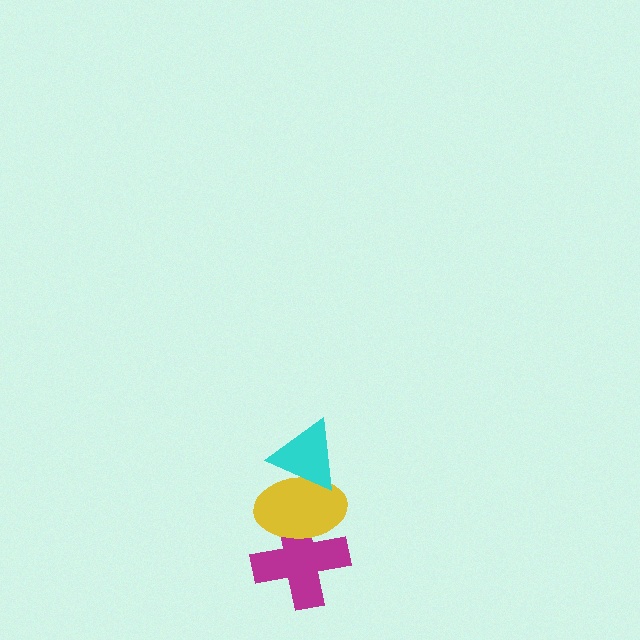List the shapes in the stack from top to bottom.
From top to bottom: the cyan triangle, the yellow ellipse, the magenta cross.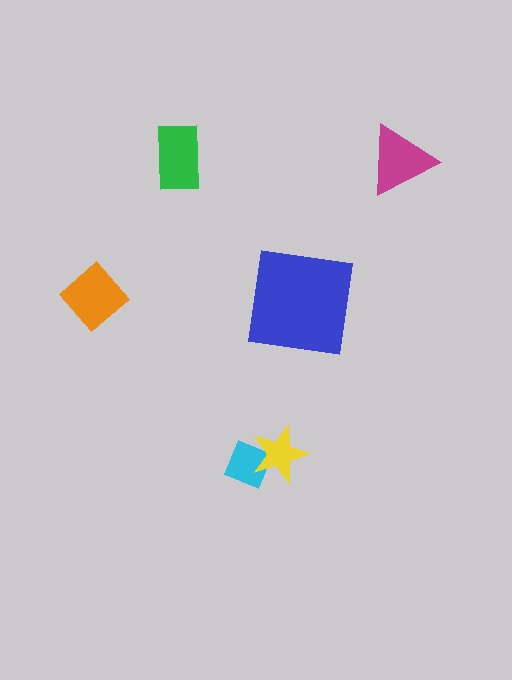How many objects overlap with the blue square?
0 objects overlap with the blue square.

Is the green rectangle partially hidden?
No, no other shape covers it.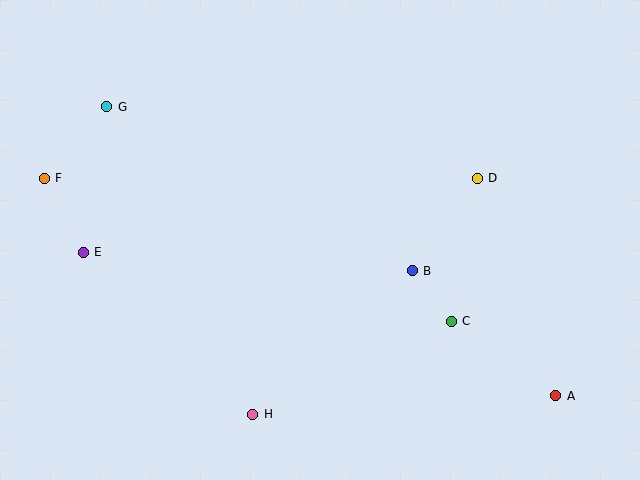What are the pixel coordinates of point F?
Point F is at (44, 178).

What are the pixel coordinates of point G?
Point G is at (107, 107).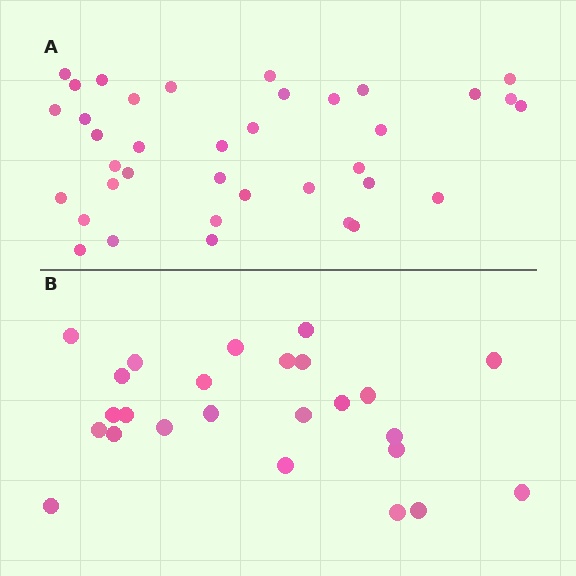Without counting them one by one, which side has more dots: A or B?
Region A (the top region) has more dots.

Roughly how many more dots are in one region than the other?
Region A has roughly 12 or so more dots than region B.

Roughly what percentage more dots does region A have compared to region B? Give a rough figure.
About 50% more.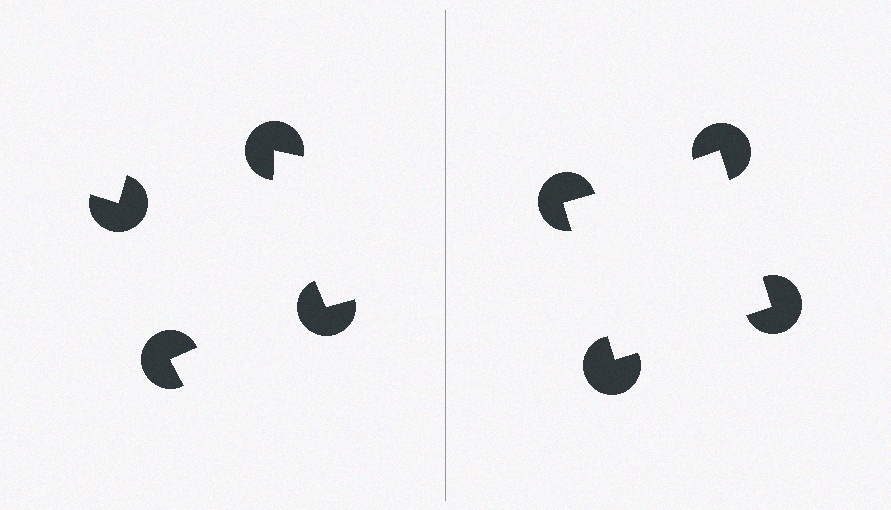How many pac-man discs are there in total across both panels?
8 — 4 on each side.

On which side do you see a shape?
An illusory square appears on the right side. On the left side the wedge cuts are rotated, so no coherent shape forms.